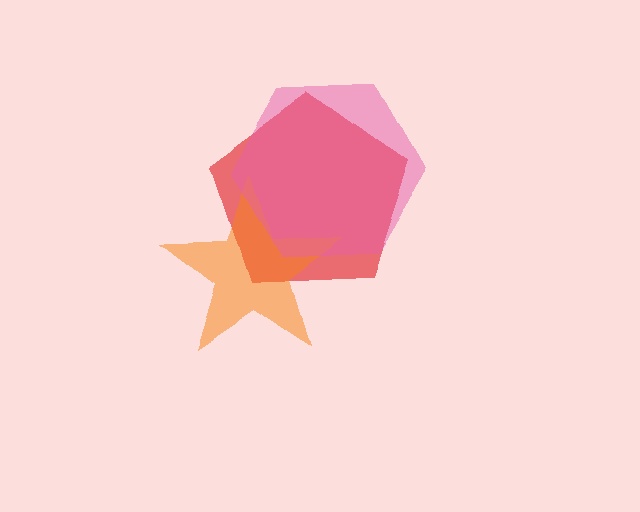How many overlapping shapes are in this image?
There are 3 overlapping shapes in the image.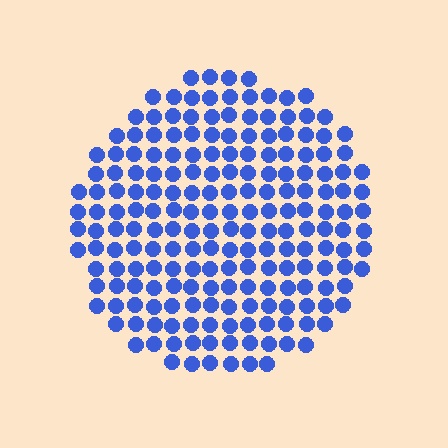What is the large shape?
The large shape is a circle.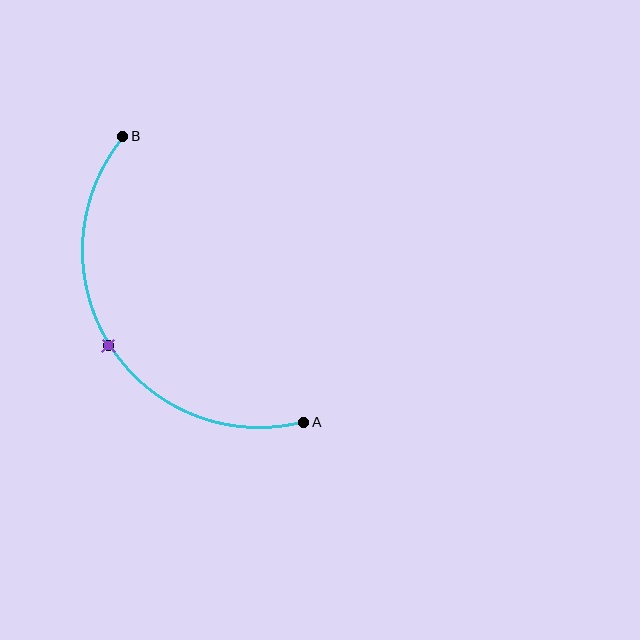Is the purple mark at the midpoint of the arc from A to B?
Yes. The purple mark lies on the arc at equal arc-length from both A and B — it is the arc midpoint.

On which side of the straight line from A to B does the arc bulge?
The arc bulges to the left of the straight line connecting A and B.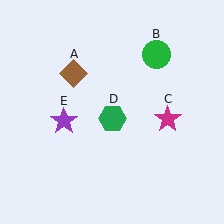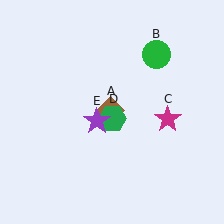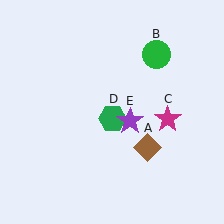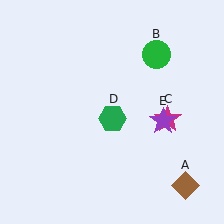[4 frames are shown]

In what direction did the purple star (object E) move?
The purple star (object E) moved right.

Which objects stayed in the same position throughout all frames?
Green circle (object B) and magenta star (object C) and green hexagon (object D) remained stationary.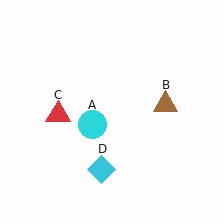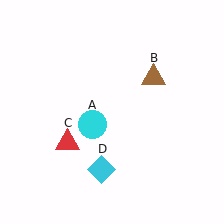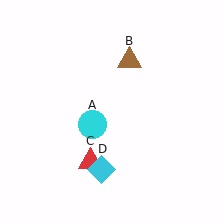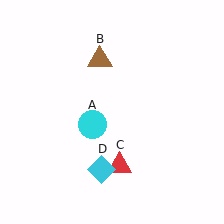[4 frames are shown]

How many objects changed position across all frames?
2 objects changed position: brown triangle (object B), red triangle (object C).